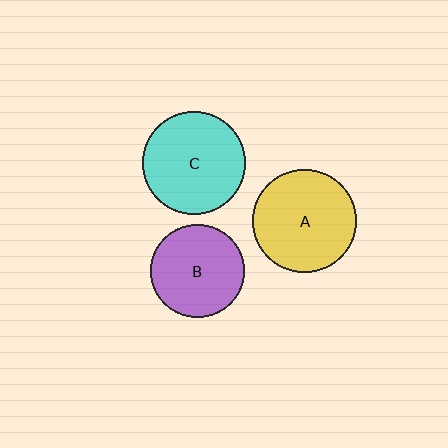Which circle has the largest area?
Circle A (yellow).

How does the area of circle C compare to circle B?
Approximately 1.2 times.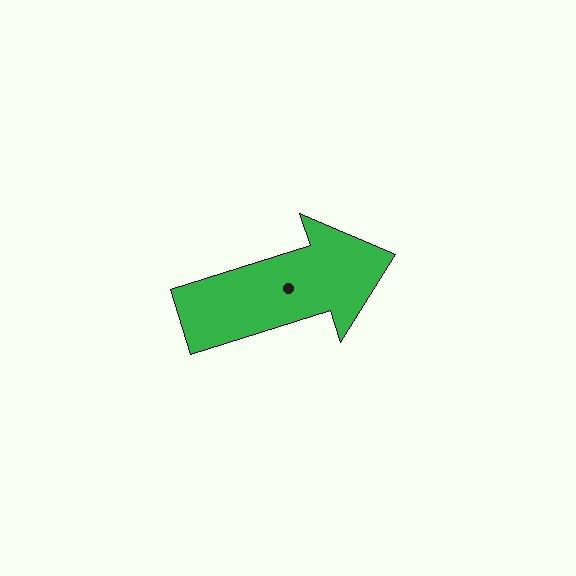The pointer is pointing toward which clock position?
Roughly 2 o'clock.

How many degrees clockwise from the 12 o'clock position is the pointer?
Approximately 72 degrees.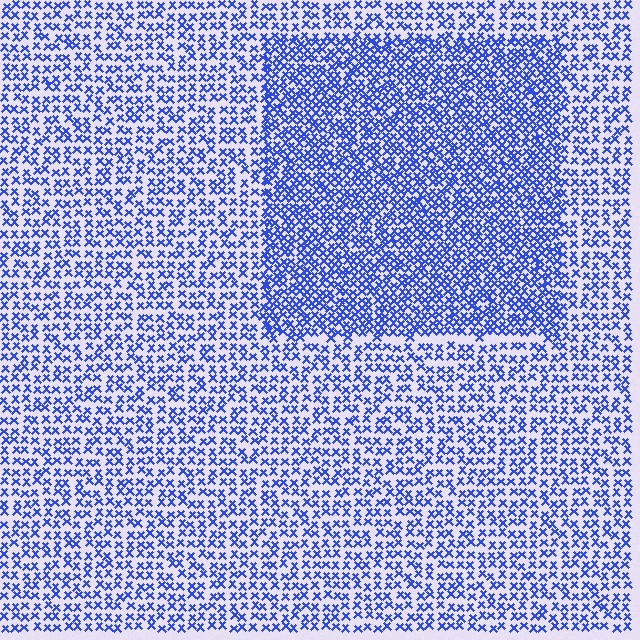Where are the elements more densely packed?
The elements are more densely packed inside the rectangle boundary.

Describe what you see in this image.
The image contains small blue elements arranged at two different densities. A rectangle-shaped region is visible where the elements are more densely packed than the surrounding area.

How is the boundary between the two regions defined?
The boundary is defined by a change in element density (approximately 1.8x ratio). All elements are the same color, size, and shape.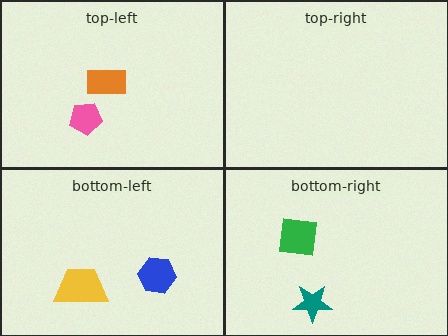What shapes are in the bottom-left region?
The yellow trapezoid, the blue hexagon.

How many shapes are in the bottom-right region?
2.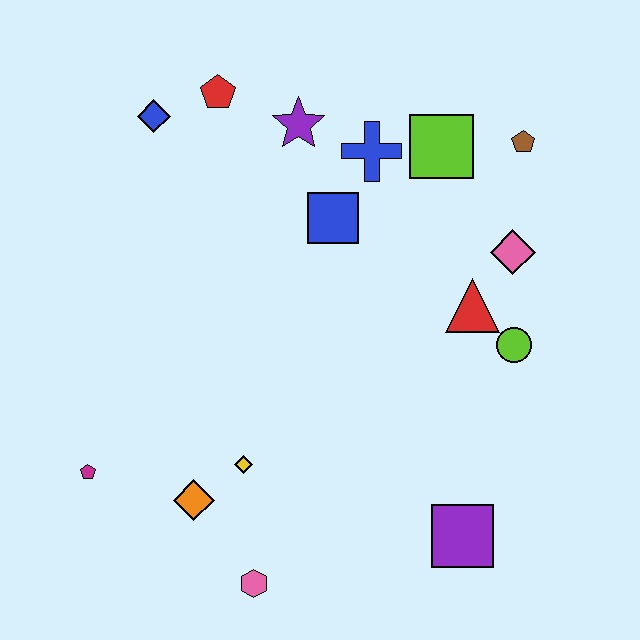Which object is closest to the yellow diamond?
The orange diamond is closest to the yellow diamond.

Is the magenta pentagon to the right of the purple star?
No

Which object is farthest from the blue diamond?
The purple square is farthest from the blue diamond.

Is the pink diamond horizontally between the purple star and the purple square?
No